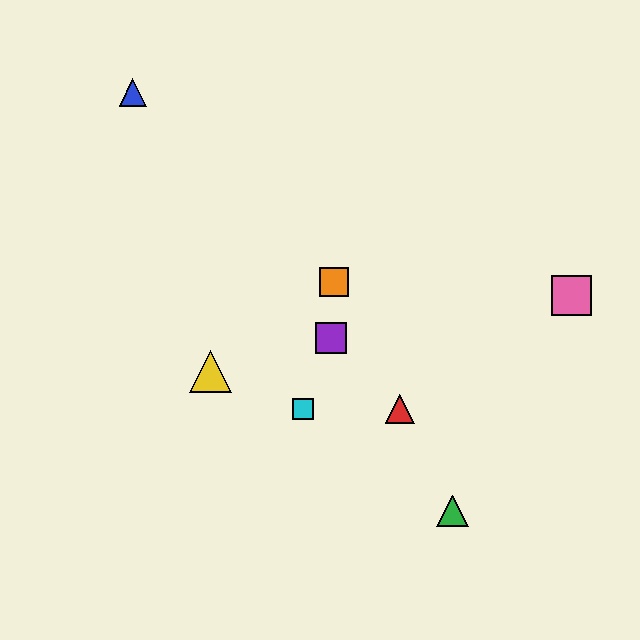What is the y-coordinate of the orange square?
The orange square is at y≈282.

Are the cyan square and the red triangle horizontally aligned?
Yes, both are at y≈409.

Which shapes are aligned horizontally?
The red triangle, the cyan square are aligned horizontally.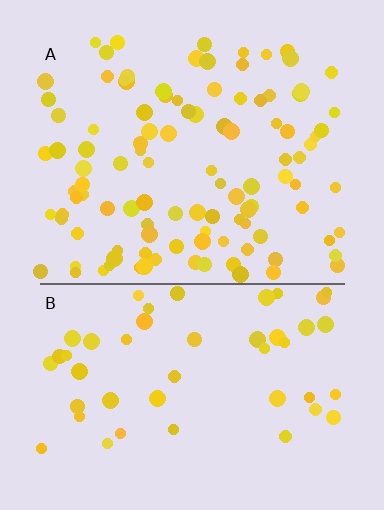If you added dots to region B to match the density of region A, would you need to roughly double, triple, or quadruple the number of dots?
Approximately double.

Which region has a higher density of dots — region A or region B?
A (the top).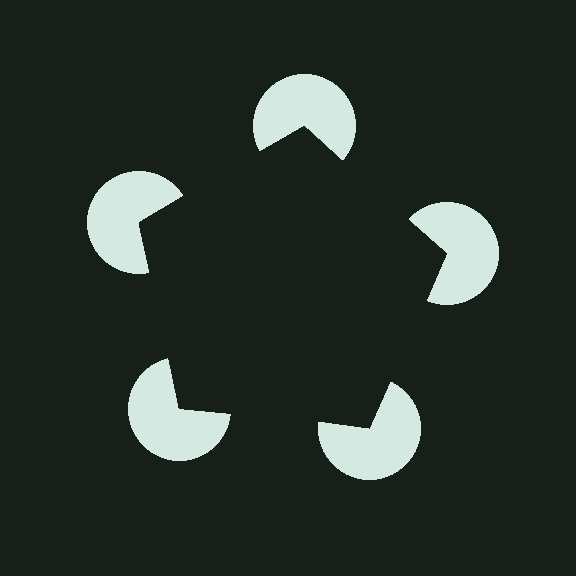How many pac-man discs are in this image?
There are 5 — one at each vertex of the illusory pentagon.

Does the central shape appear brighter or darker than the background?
It typically appears slightly darker than the background, even though no actual brightness change is drawn.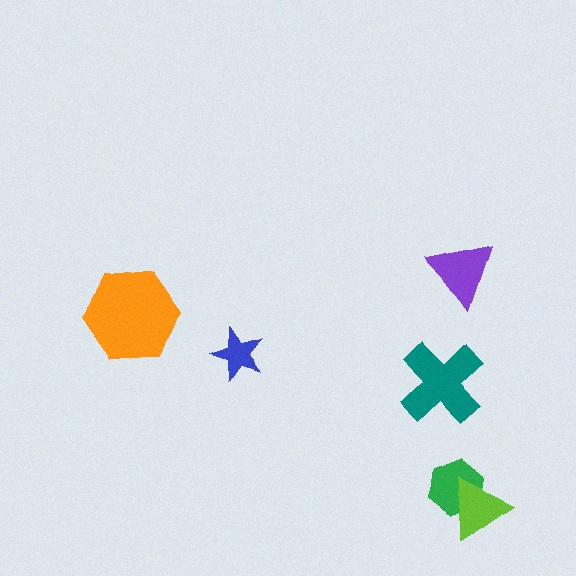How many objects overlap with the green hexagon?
1 object overlaps with the green hexagon.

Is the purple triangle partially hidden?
No, no other shape covers it.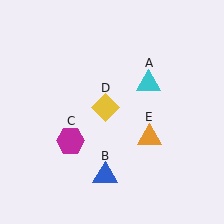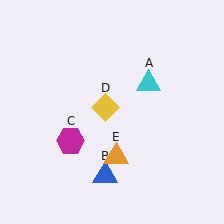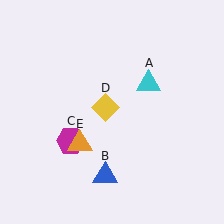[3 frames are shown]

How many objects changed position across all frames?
1 object changed position: orange triangle (object E).